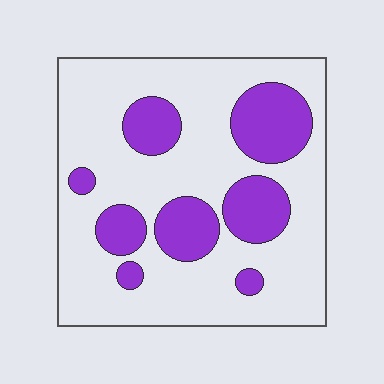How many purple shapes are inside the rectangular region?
8.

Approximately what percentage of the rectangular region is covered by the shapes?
Approximately 25%.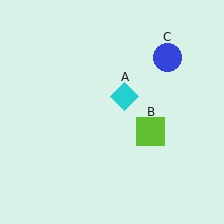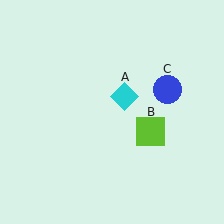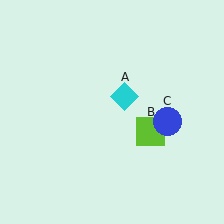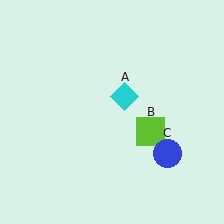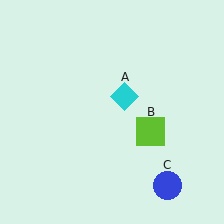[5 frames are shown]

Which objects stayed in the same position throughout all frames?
Cyan diamond (object A) and lime square (object B) remained stationary.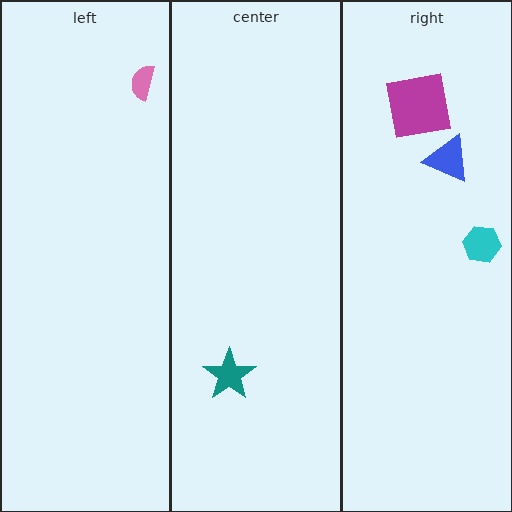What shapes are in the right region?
The magenta square, the blue triangle, the cyan hexagon.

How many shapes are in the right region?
3.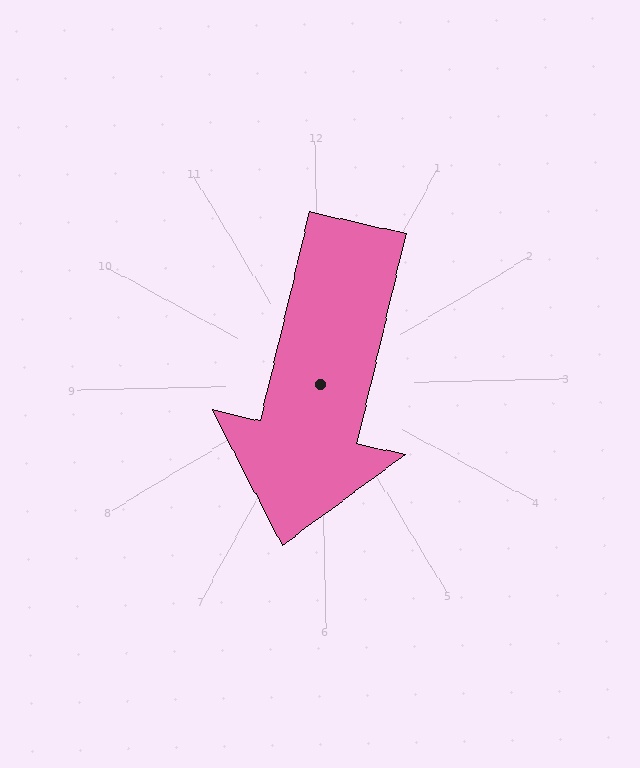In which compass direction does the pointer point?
South.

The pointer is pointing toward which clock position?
Roughly 6 o'clock.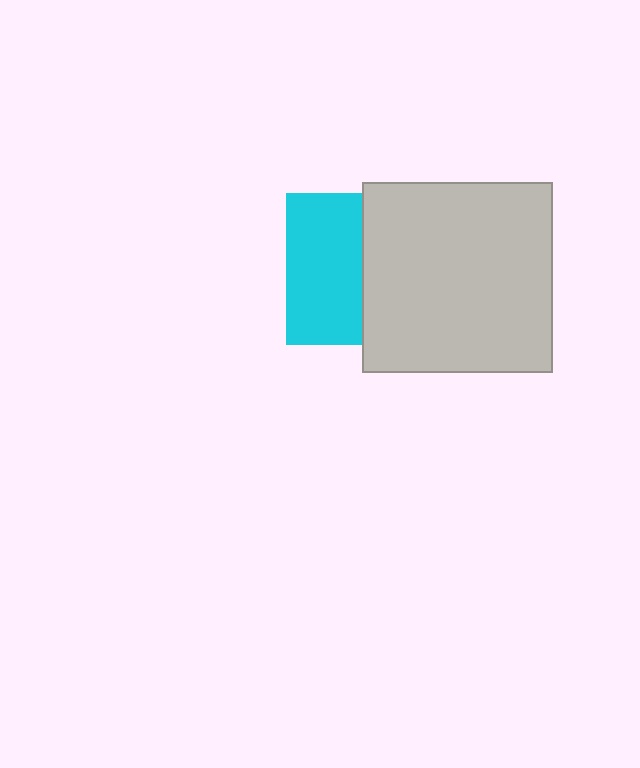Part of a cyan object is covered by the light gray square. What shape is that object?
It is a square.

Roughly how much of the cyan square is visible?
About half of it is visible (roughly 50%).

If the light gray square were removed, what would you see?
You would see the complete cyan square.